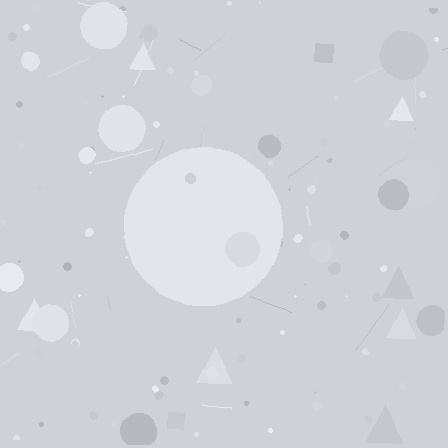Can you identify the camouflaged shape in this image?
The camouflaged shape is a circle.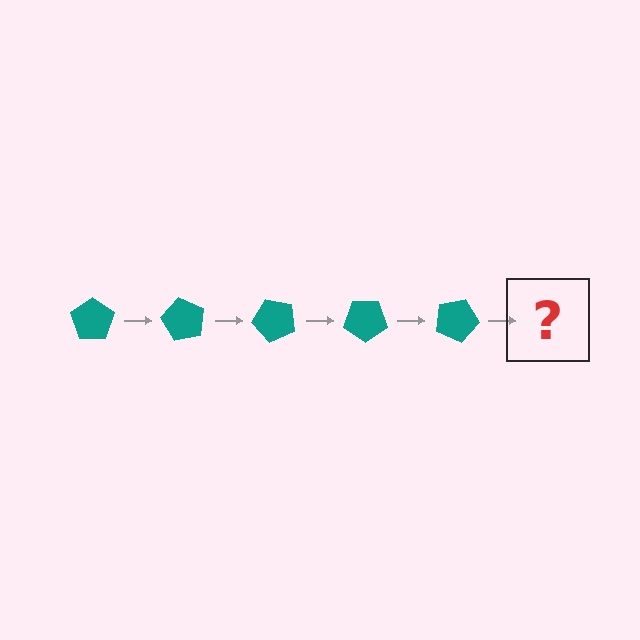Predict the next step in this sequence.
The next step is a teal pentagon rotated 300 degrees.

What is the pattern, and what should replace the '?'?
The pattern is that the pentagon rotates 60 degrees each step. The '?' should be a teal pentagon rotated 300 degrees.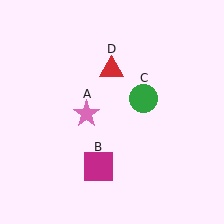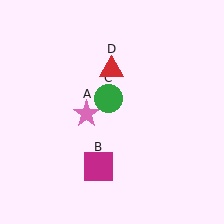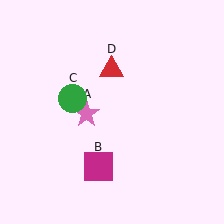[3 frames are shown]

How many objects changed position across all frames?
1 object changed position: green circle (object C).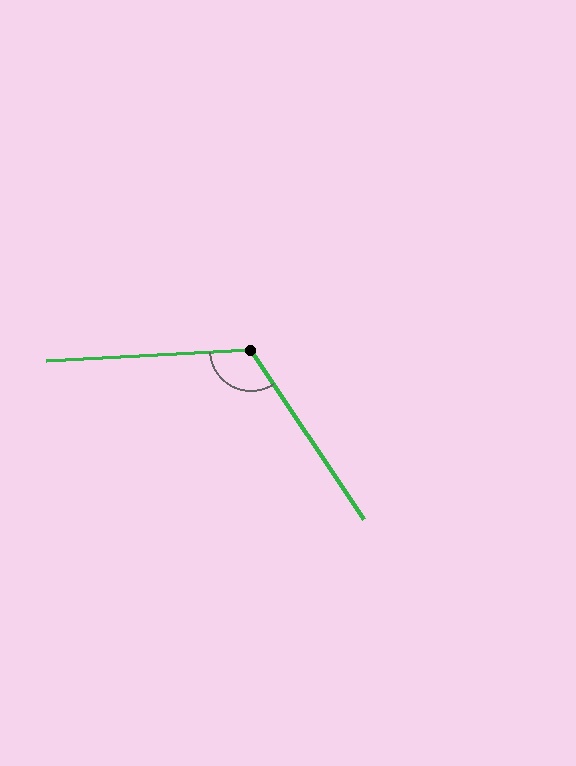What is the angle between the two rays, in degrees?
Approximately 121 degrees.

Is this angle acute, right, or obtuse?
It is obtuse.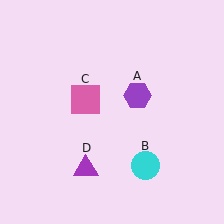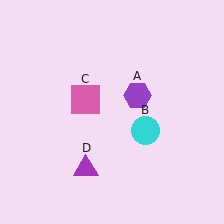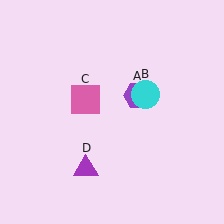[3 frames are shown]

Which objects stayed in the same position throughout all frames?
Purple hexagon (object A) and pink square (object C) and purple triangle (object D) remained stationary.